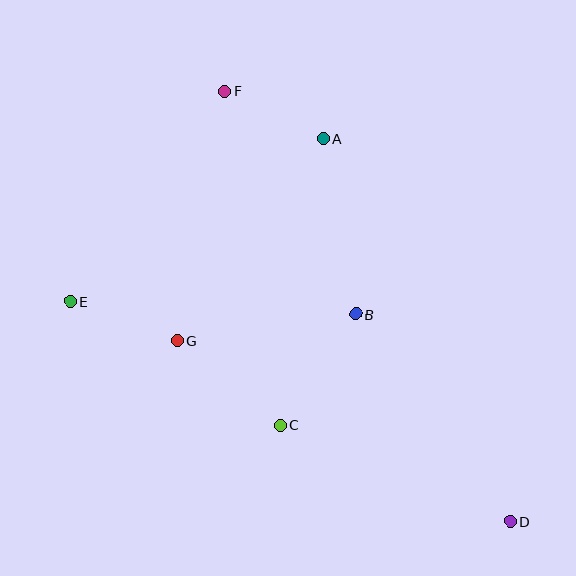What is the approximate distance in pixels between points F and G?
The distance between F and G is approximately 254 pixels.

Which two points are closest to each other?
Points A and F are closest to each other.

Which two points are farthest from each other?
Points D and F are farthest from each other.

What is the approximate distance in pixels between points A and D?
The distance between A and D is approximately 426 pixels.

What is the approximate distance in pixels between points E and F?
The distance between E and F is approximately 261 pixels.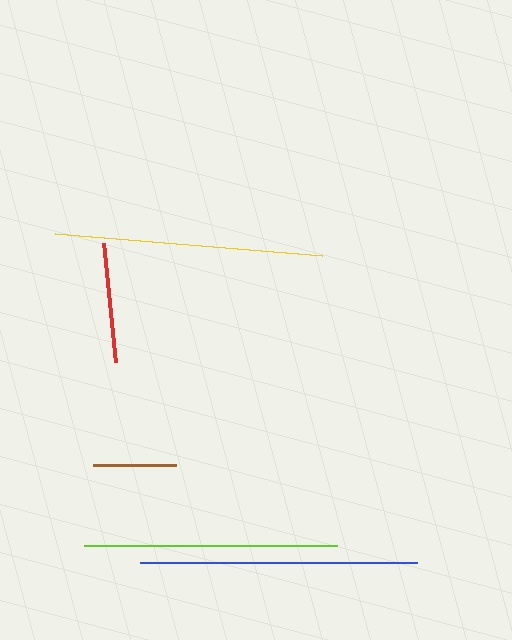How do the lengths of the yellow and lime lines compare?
The yellow and lime lines are approximately the same length.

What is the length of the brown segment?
The brown segment is approximately 83 pixels long.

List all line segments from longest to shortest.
From longest to shortest: blue, yellow, lime, red, brown.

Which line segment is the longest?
The blue line is the longest at approximately 277 pixels.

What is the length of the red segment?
The red segment is approximately 119 pixels long.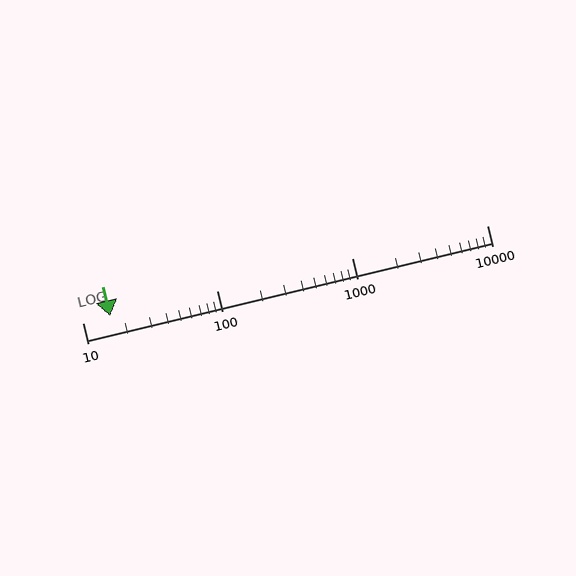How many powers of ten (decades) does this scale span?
The scale spans 3 decades, from 10 to 10000.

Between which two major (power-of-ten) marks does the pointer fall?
The pointer is between 10 and 100.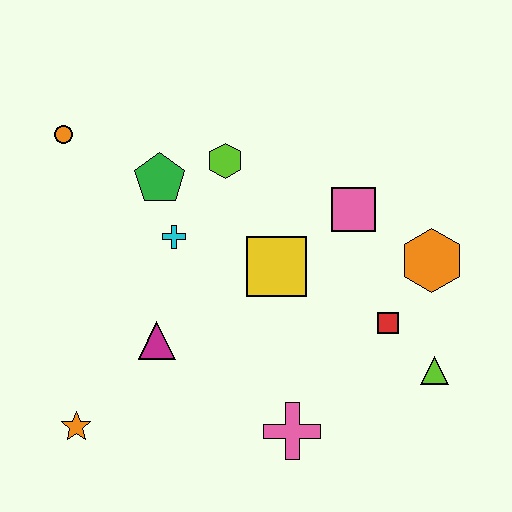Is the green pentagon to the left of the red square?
Yes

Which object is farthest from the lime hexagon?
The orange star is farthest from the lime hexagon.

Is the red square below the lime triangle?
No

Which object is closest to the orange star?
The magenta triangle is closest to the orange star.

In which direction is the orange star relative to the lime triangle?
The orange star is to the left of the lime triangle.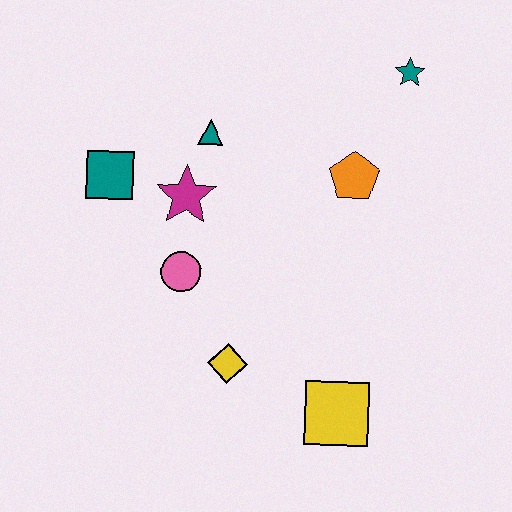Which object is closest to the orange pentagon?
The teal star is closest to the orange pentagon.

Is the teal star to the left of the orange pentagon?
No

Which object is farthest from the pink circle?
The teal star is farthest from the pink circle.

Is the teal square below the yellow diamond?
No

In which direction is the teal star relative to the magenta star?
The teal star is to the right of the magenta star.